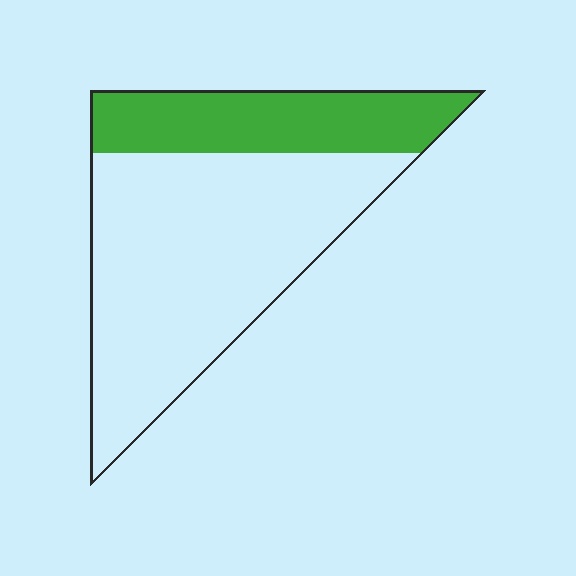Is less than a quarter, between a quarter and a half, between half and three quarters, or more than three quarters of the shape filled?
Between a quarter and a half.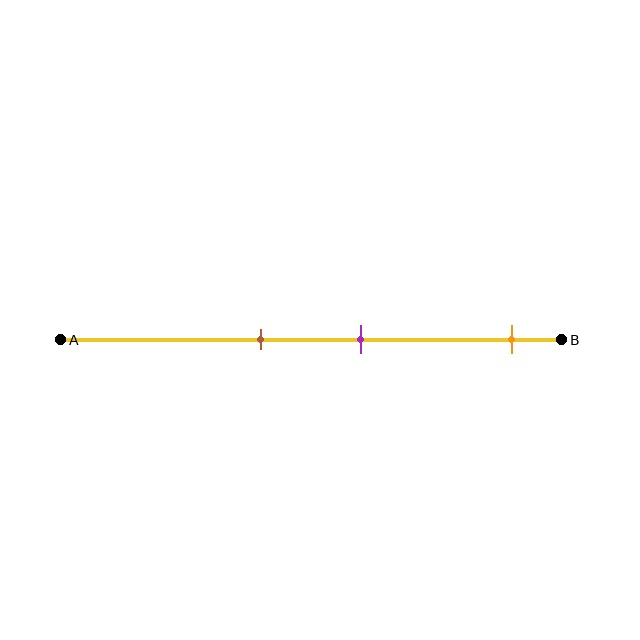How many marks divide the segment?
There are 3 marks dividing the segment.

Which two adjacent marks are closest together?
The brown and purple marks are the closest adjacent pair.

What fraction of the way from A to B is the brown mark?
The brown mark is approximately 40% (0.4) of the way from A to B.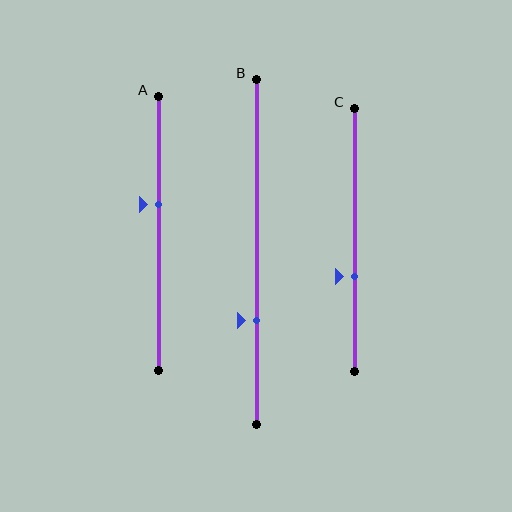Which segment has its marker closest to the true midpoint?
Segment A has its marker closest to the true midpoint.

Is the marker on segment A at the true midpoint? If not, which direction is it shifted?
No, the marker on segment A is shifted upward by about 11% of the segment length.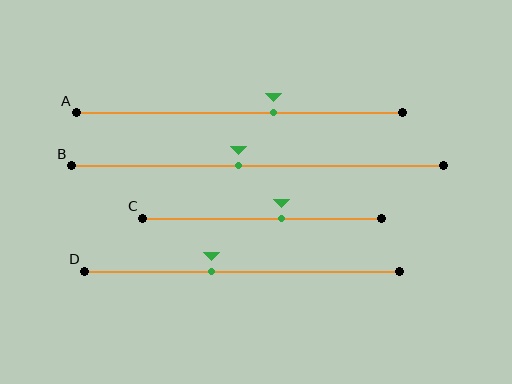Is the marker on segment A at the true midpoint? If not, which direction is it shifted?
No, the marker on segment A is shifted to the right by about 10% of the segment length.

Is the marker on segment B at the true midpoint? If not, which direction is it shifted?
No, the marker on segment B is shifted to the left by about 5% of the segment length.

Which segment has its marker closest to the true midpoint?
Segment B has its marker closest to the true midpoint.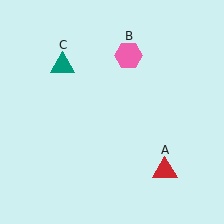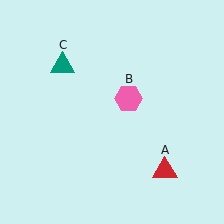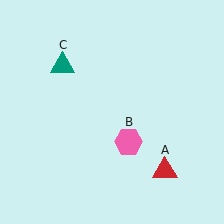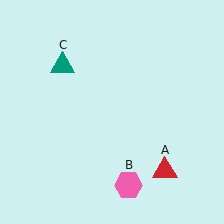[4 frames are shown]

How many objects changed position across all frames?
1 object changed position: pink hexagon (object B).